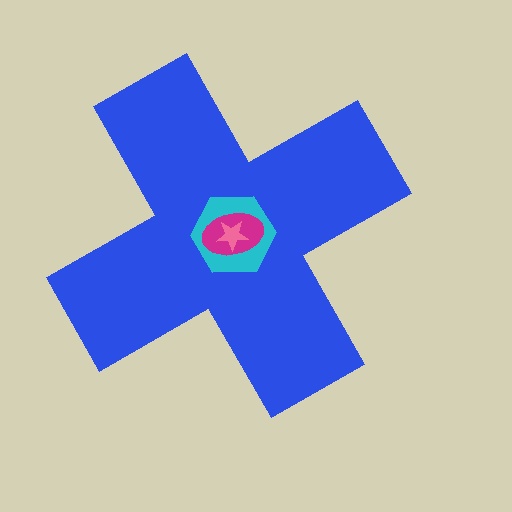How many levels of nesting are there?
4.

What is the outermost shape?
The blue cross.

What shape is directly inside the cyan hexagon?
The magenta ellipse.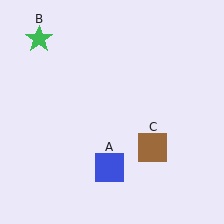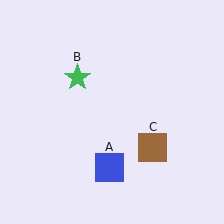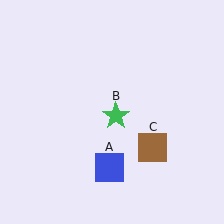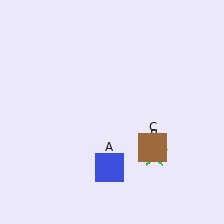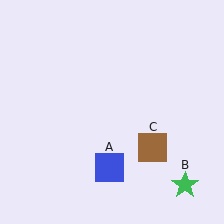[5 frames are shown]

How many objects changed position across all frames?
1 object changed position: green star (object B).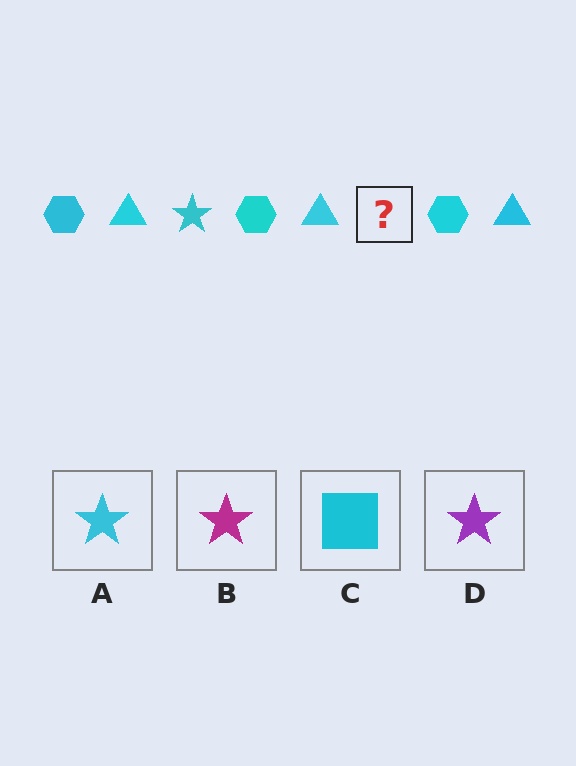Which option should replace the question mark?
Option A.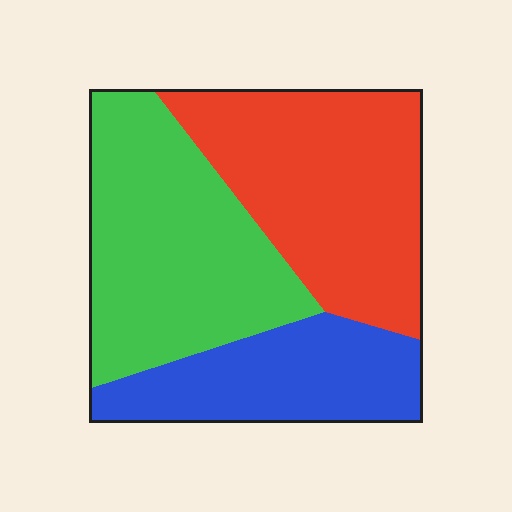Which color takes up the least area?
Blue, at roughly 25%.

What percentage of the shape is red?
Red takes up about three eighths (3/8) of the shape.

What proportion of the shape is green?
Green covers around 40% of the shape.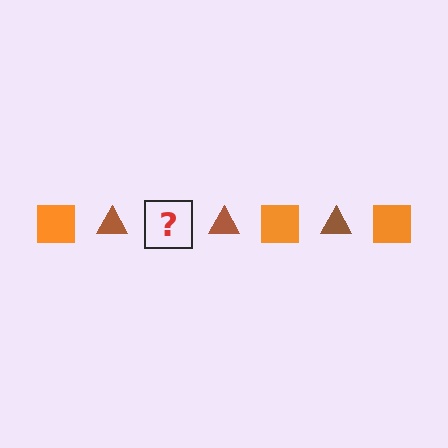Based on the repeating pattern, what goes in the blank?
The blank should be an orange square.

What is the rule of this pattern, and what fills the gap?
The rule is that the pattern alternates between orange square and brown triangle. The gap should be filled with an orange square.